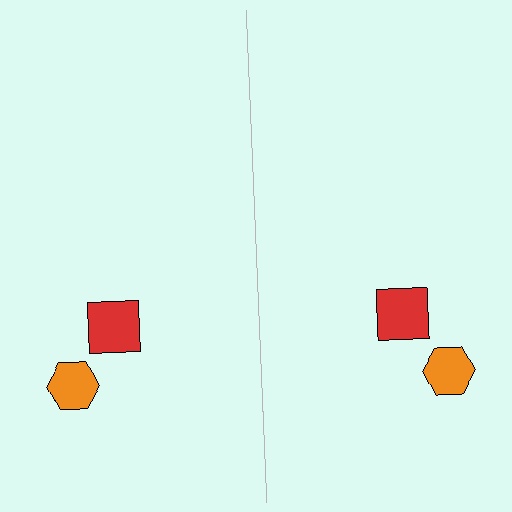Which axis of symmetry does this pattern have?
The pattern has a vertical axis of symmetry running through the center of the image.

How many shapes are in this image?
There are 4 shapes in this image.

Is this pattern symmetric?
Yes, this pattern has bilateral (reflection) symmetry.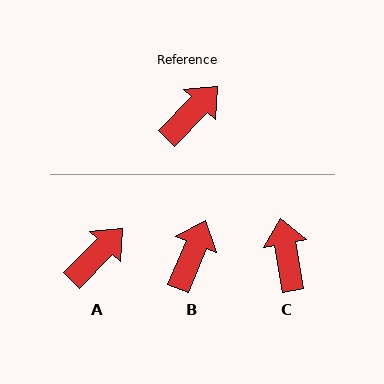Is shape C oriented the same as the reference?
No, it is off by about 54 degrees.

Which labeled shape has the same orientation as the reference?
A.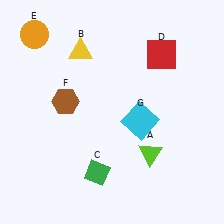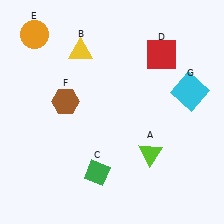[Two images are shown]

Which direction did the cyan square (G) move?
The cyan square (G) moved right.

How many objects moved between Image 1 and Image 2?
1 object moved between the two images.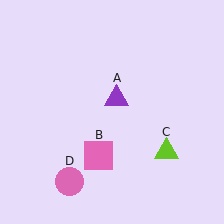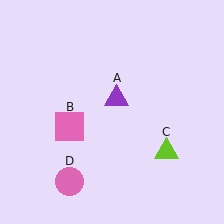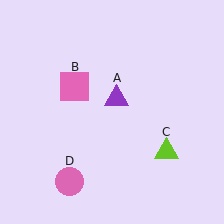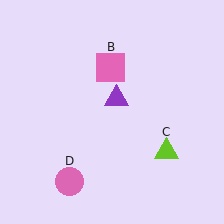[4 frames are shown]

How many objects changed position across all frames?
1 object changed position: pink square (object B).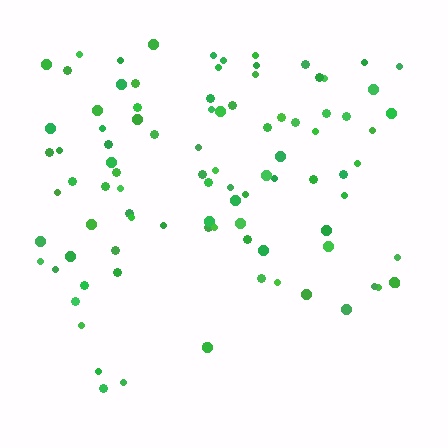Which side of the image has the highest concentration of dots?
The top.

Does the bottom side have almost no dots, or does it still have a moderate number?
Still a moderate number, just noticeably fewer than the top.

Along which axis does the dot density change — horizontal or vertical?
Vertical.